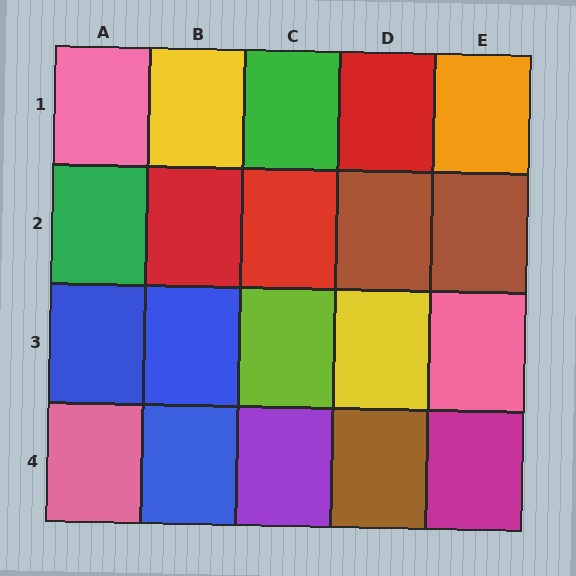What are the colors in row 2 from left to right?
Green, red, red, brown, brown.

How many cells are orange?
1 cell is orange.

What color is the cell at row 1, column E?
Orange.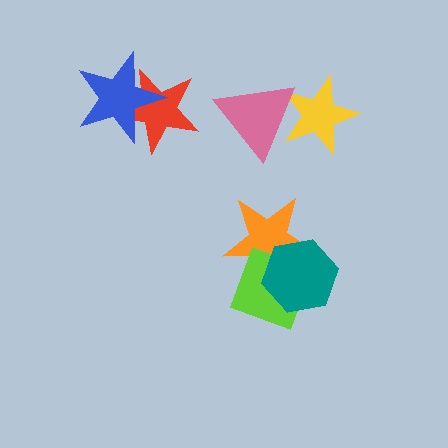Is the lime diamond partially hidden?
Yes, it is partially covered by another shape.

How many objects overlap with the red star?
1 object overlaps with the red star.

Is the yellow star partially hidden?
Yes, it is partially covered by another shape.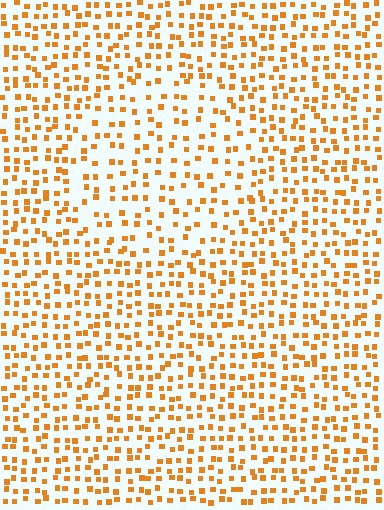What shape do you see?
I see a circle.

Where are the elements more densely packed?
The elements are more densely packed outside the circle boundary.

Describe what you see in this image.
The image contains small orange elements arranged at two different densities. A circle-shaped region is visible where the elements are less densely packed than the surrounding area.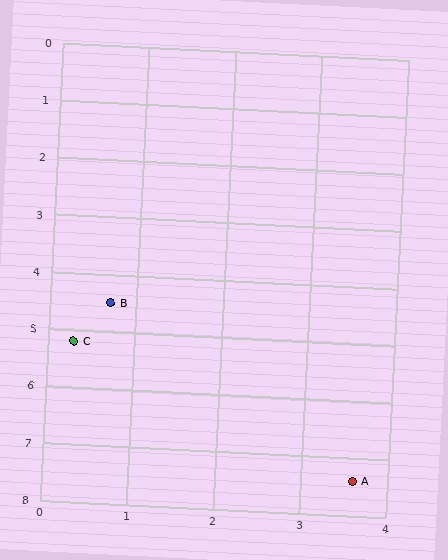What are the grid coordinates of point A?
Point A is at approximately (3.6, 7.4).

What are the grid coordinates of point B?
Point B is at approximately (0.7, 4.5).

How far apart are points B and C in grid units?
Points B and C are about 0.8 grid units apart.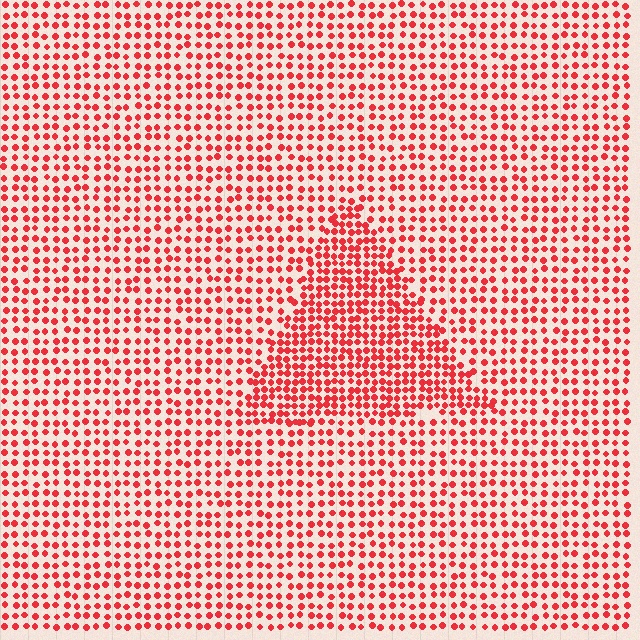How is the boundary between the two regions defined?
The boundary is defined by a change in element density (approximately 1.7x ratio). All elements are the same color, size, and shape.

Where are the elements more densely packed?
The elements are more densely packed inside the triangle boundary.